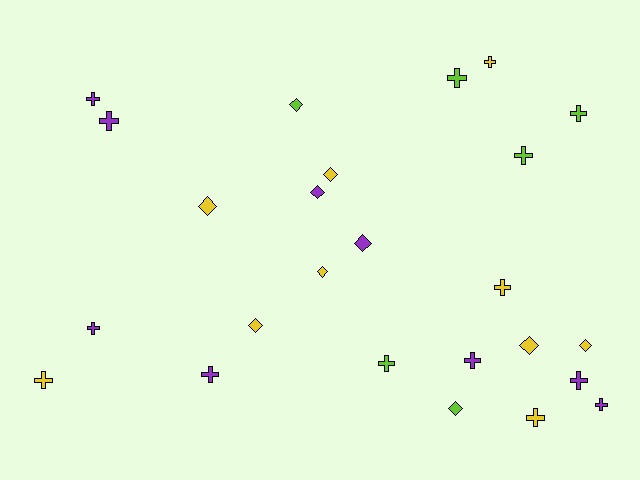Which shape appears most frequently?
Cross, with 15 objects.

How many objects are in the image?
There are 25 objects.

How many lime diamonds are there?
There are 2 lime diamonds.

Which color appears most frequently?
Yellow, with 10 objects.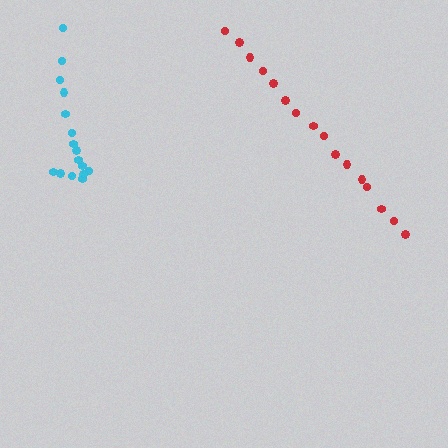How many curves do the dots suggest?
There are 2 distinct paths.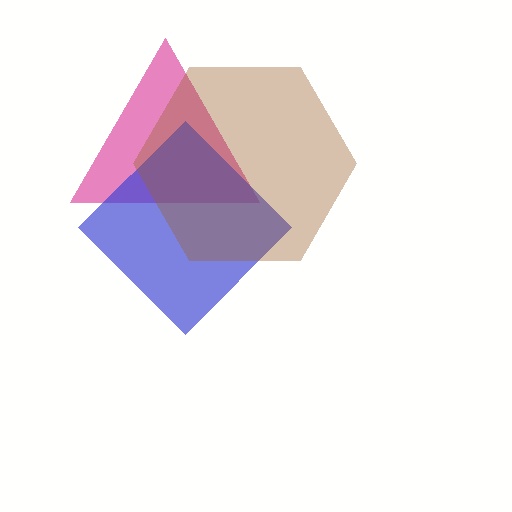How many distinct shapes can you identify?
There are 3 distinct shapes: a magenta triangle, a blue diamond, a brown hexagon.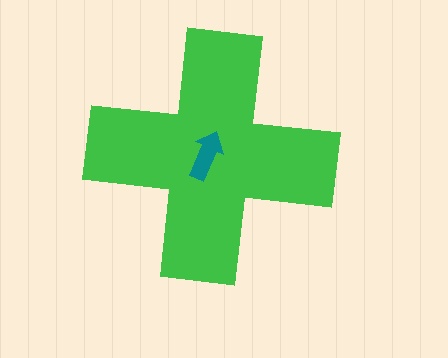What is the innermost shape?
The teal arrow.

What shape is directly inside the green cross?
The teal arrow.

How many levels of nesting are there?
2.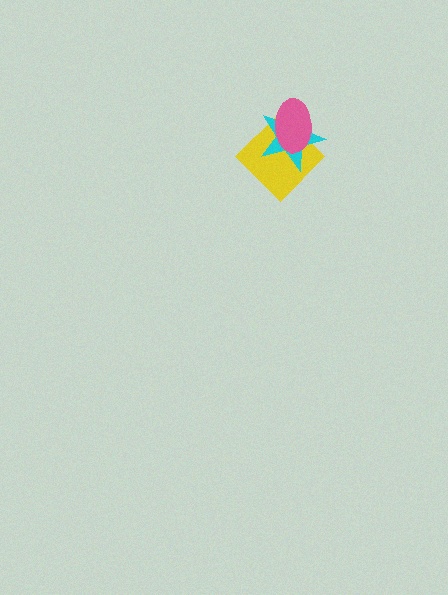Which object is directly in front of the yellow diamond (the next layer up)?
The cyan star is directly in front of the yellow diamond.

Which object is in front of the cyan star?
The pink ellipse is in front of the cyan star.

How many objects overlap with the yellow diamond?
2 objects overlap with the yellow diamond.